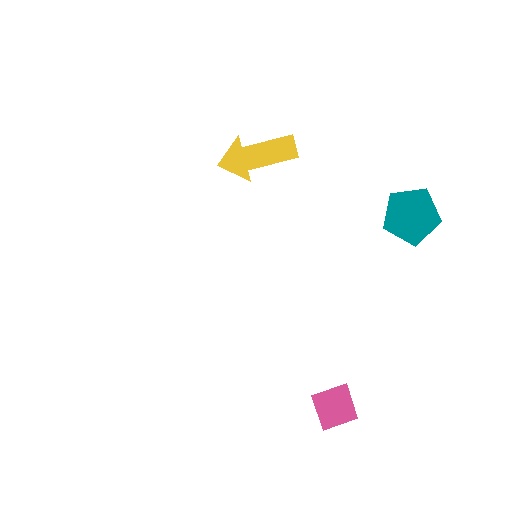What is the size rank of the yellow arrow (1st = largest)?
2nd.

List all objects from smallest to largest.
The pink square, the yellow arrow, the teal pentagon.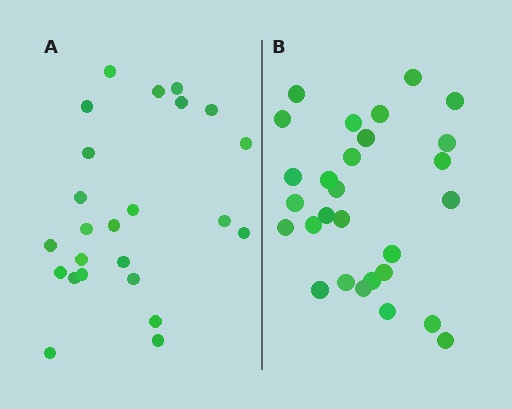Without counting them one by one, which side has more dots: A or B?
Region B (the right region) has more dots.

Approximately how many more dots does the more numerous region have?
Region B has about 4 more dots than region A.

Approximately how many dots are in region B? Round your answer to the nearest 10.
About 30 dots. (The exact count is 28, which rounds to 30.)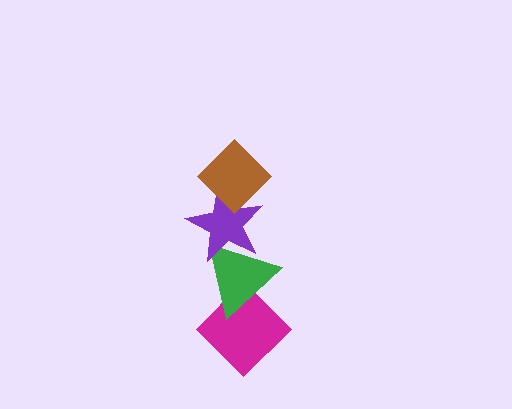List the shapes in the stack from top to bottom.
From top to bottom: the brown diamond, the purple star, the green triangle, the magenta diamond.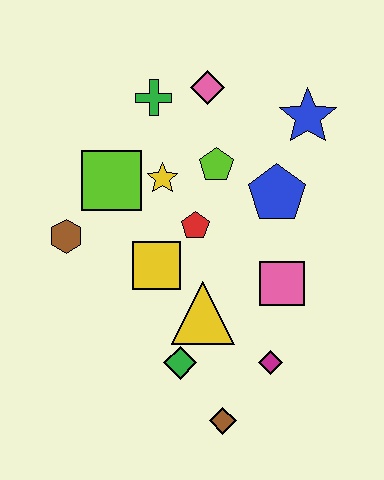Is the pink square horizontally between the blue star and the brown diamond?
Yes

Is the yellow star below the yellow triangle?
No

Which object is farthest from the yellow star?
The brown diamond is farthest from the yellow star.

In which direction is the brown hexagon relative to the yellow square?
The brown hexagon is to the left of the yellow square.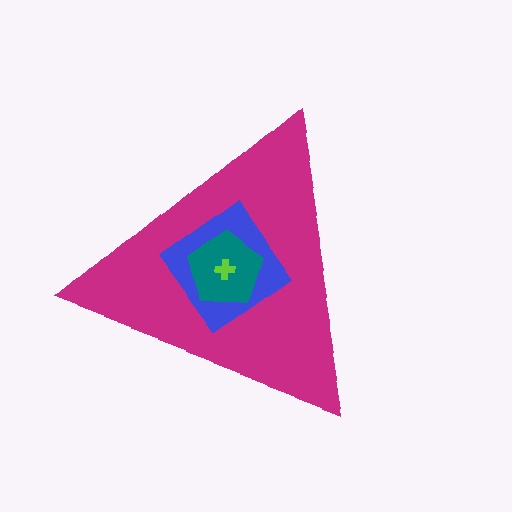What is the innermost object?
The lime cross.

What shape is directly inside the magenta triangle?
The blue diamond.